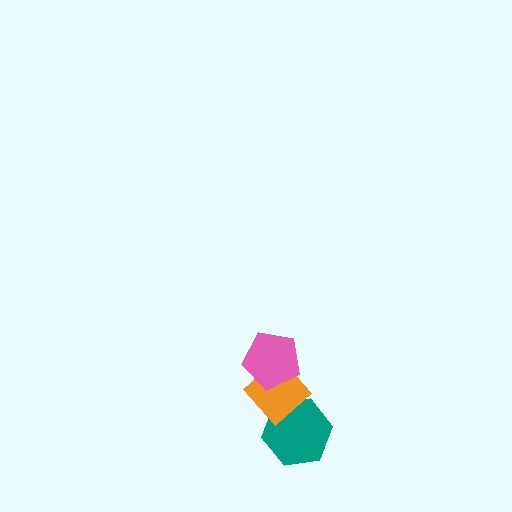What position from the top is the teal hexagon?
The teal hexagon is 3rd from the top.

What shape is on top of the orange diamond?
The pink pentagon is on top of the orange diamond.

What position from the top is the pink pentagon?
The pink pentagon is 1st from the top.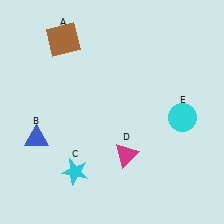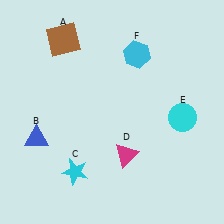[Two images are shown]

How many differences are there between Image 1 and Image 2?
There is 1 difference between the two images.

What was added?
A cyan hexagon (F) was added in Image 2.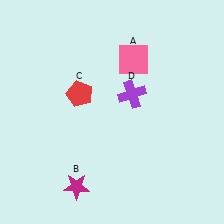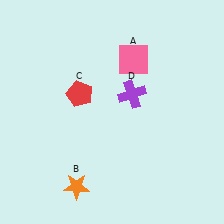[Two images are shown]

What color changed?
The star (B) changed from magenta in Image 1 to orange in Image 2.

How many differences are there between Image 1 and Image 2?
There is 1 difference between the two images.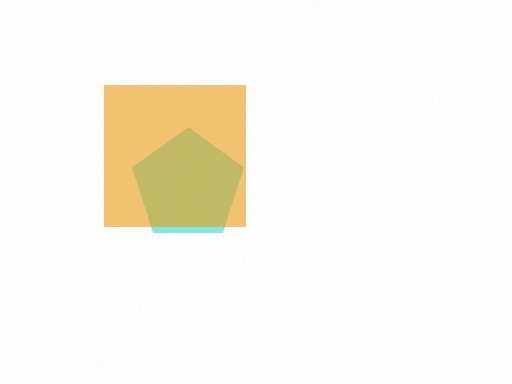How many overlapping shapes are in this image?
There are 2 overlapping shapes in the image.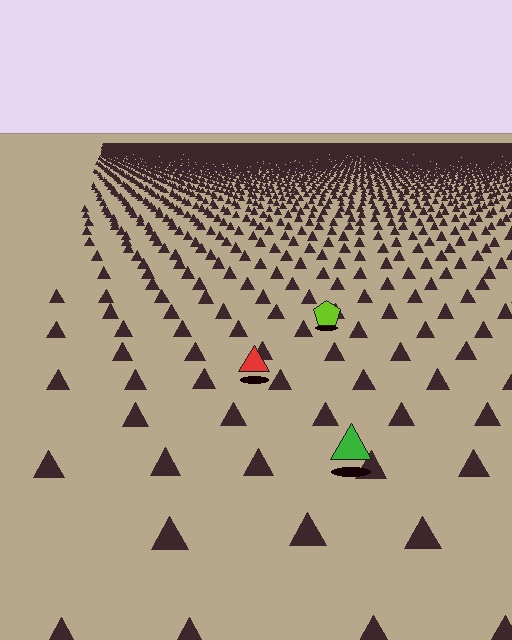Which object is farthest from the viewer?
The lime pentagon is farthest from the viewer. It appears smaller and the ground texture around it is denser.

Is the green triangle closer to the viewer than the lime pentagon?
Yes. The green triangle is closer — you can tell from the texture gradient: the ground texture is coarser near it.